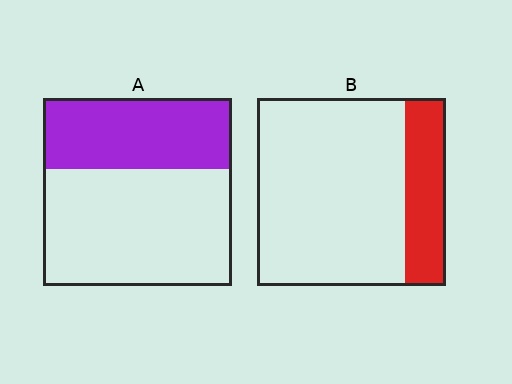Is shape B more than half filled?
No.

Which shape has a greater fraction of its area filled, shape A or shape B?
Shape A.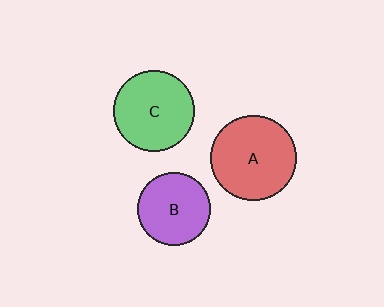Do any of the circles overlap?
No, none of the circles overlap.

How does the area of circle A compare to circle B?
Approximately 1.4 times.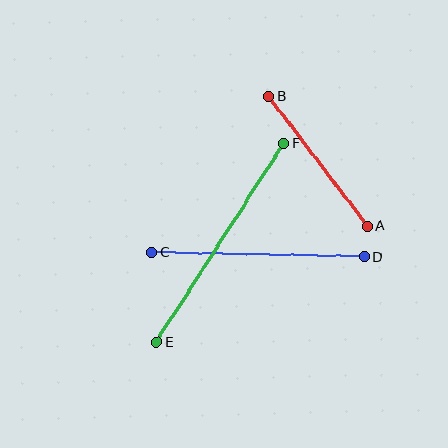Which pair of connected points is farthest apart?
Points E and F are farthest apart.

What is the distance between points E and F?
The distance is approximately 236 pixels.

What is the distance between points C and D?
The distance is approximately 213 pixels.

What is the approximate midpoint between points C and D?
The midpoint is at approximately (258, 255) pixels.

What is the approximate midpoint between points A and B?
The midpoint is at approximately (318, 161) pixels.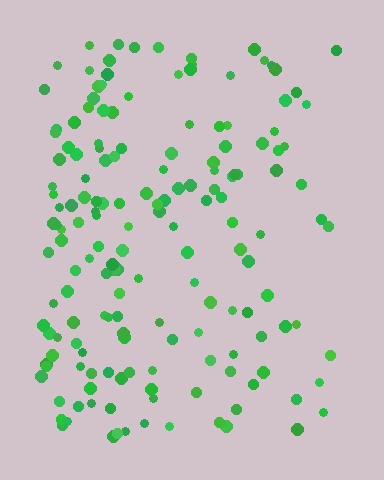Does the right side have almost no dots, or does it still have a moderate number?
Still a moderate number, just noticeably fewer than the left.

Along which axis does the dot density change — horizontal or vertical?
Horizontal.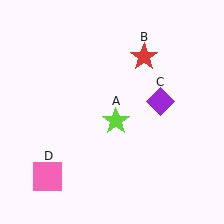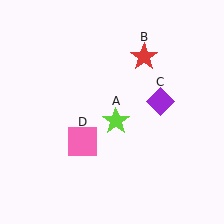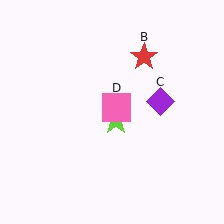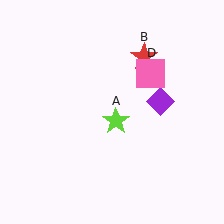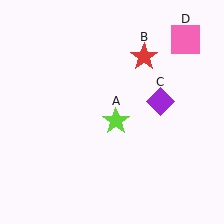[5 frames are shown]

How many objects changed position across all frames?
1 object changed position: pink square (object D).